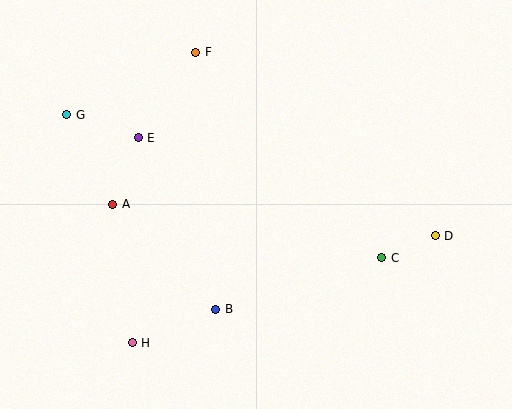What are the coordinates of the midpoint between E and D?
The midpoint between E and D is at (287, 187).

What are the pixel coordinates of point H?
Point H is at (132, 343).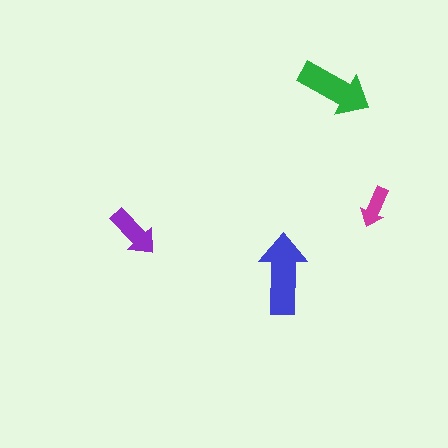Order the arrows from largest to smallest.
the blue one, the green one, the purple one, the magenta one.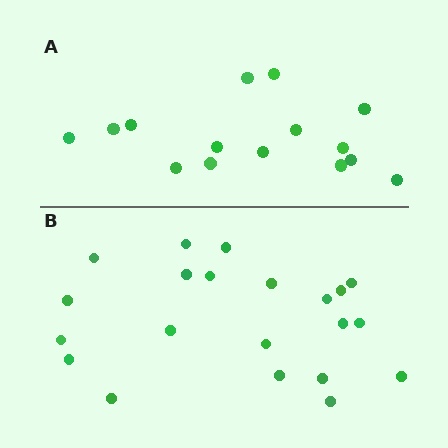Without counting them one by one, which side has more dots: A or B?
Region B (the bottom region) has more dots.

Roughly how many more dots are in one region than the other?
Region B has about 6 more dots than region A.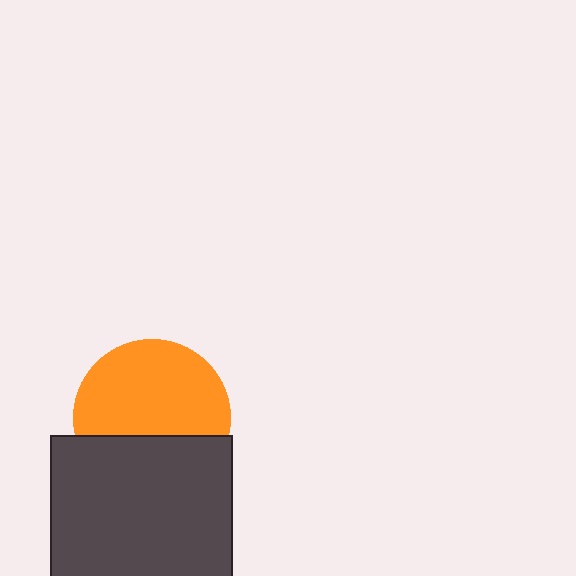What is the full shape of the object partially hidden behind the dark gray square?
The partially hidden object is an orange circle.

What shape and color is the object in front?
The object in front is a dark gray square.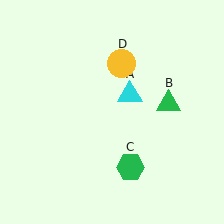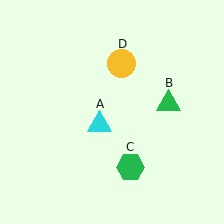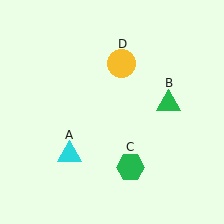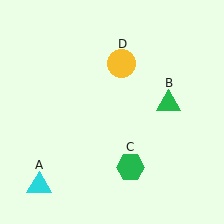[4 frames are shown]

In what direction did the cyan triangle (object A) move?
The cyan triangle (object A) moved down and to the left.